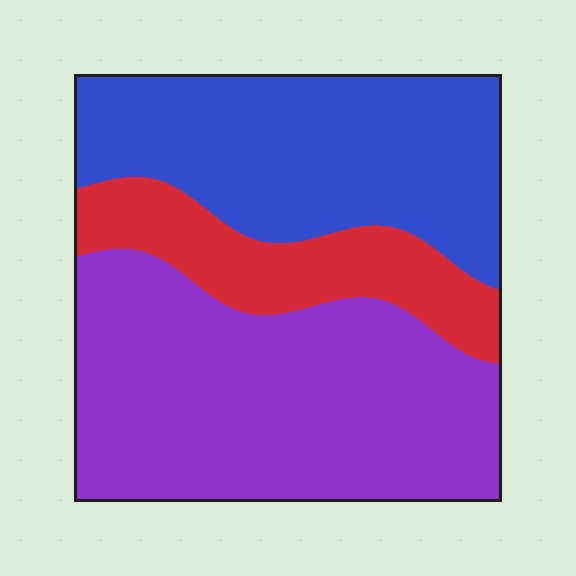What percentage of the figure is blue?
Blue takes up between a third and a half of the figure.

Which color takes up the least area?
Red, at roughly 20%.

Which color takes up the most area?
Purple, at roughly 45%.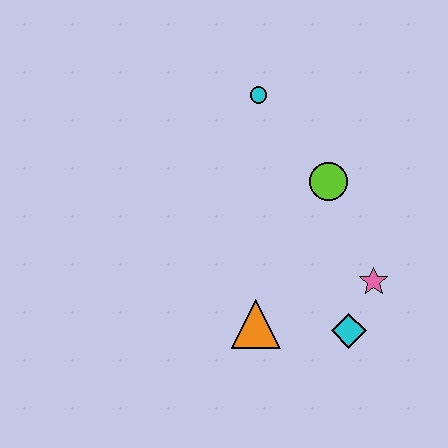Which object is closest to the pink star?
The cyan diamond is closest to the pink star.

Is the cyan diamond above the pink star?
No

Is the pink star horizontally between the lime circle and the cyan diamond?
No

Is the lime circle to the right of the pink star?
No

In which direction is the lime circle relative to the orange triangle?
The lime circle is above the orange triangle.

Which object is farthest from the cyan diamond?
The cyan circle is farthest from the cyan diamond.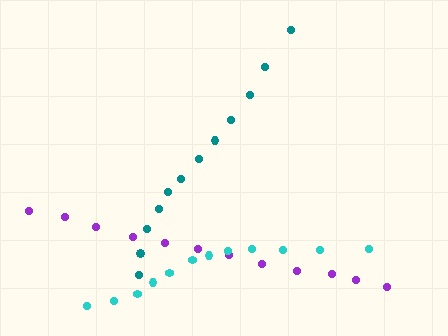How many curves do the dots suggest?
There are 3 distinct paths.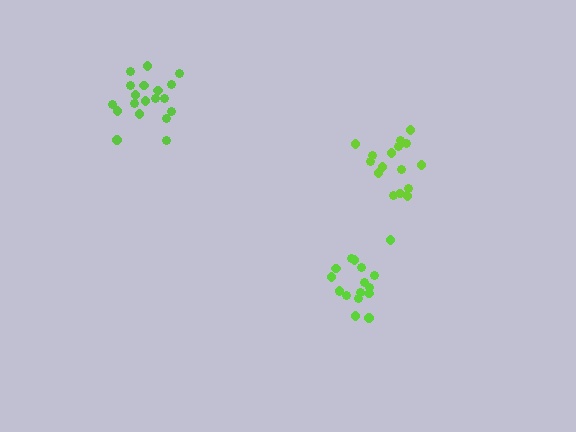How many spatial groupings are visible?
There are 3 spatial groupings.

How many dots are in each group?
Group 1: 17 dots, Group 2: 19 dots, Group 3: 16 dots (52 total).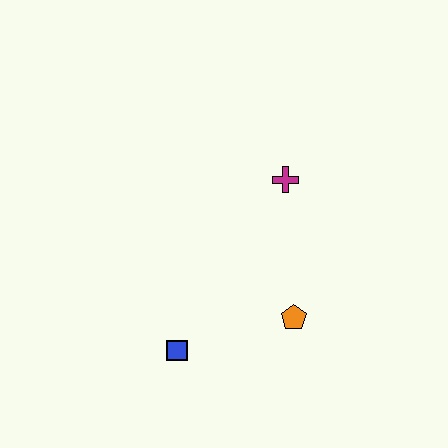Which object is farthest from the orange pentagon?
The magenta cross is farthest from the orange pentagon.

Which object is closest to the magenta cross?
The orange pentagon is closest to the magenta cross.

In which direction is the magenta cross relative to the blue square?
The magenta cross is above the blue square.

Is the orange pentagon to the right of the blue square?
Yes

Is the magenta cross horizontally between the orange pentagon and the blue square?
Yes